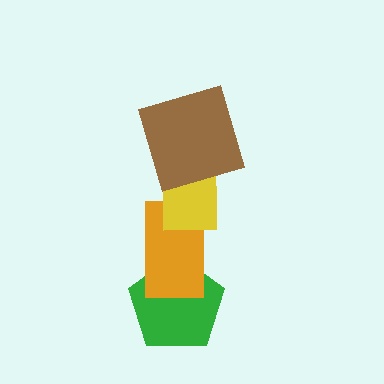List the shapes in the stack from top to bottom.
From top to bottom: the brown square, the yellow rectangle, the orange rectangle, the green pentagon.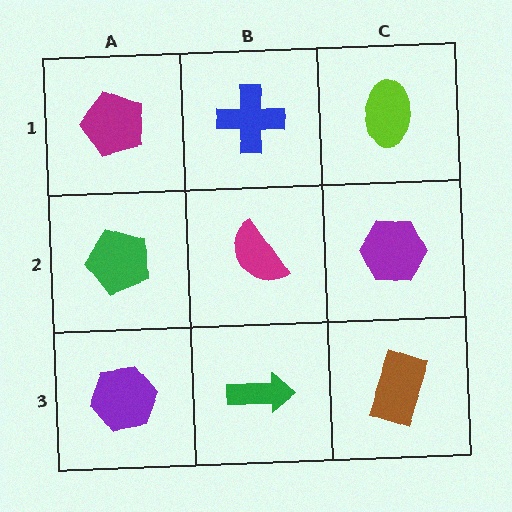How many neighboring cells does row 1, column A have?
2.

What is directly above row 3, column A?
A green pentagon.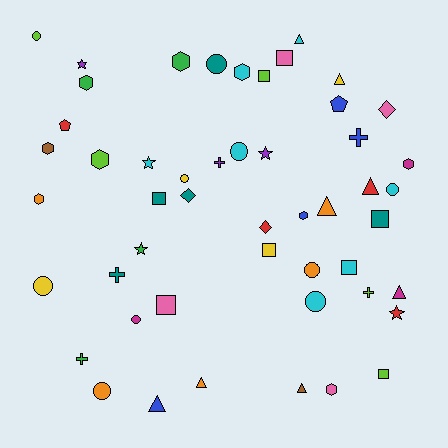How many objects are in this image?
There are 50 objects.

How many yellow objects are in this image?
There are 4 yellow objects.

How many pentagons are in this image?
There are 2 pentagons.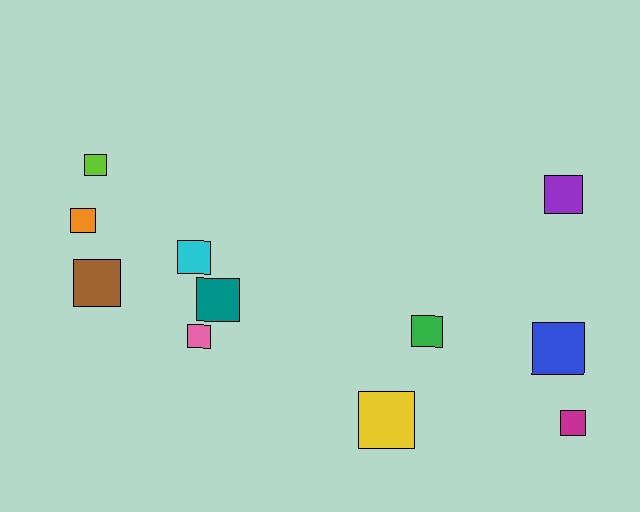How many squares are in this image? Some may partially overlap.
There are 11 squares.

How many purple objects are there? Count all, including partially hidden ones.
There is 1 purple object.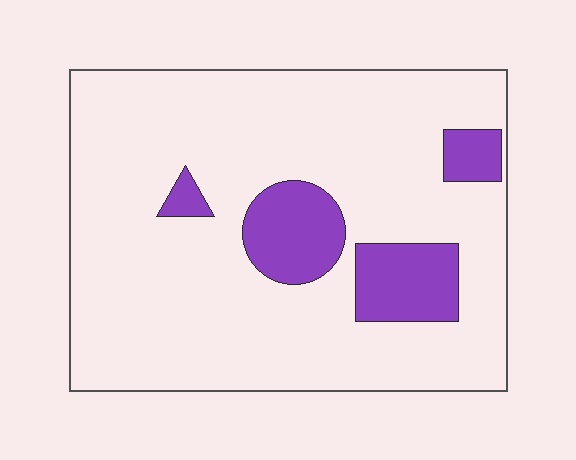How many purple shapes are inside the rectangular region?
4.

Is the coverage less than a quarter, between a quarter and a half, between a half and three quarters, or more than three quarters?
Less than a quarter.